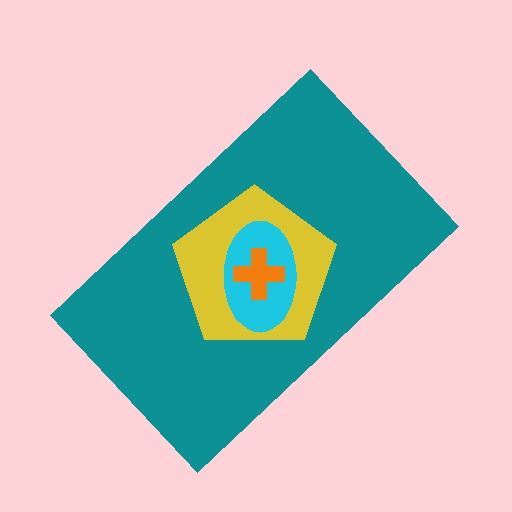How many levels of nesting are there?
4.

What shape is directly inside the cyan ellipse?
The orange cross.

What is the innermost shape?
The orange cross.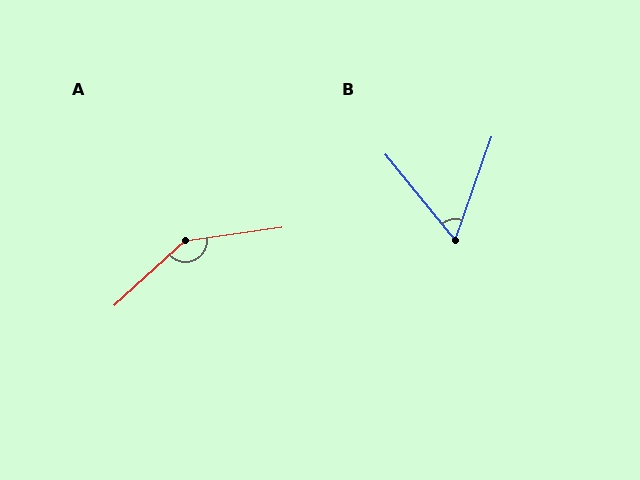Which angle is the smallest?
B, at approximately 58 degrees.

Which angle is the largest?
A, at approximately 145 degrees.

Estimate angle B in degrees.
Approximately 58 degrees.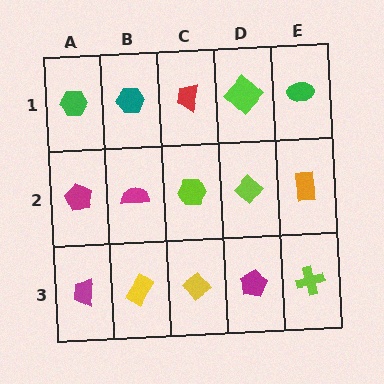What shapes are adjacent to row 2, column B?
A teal hexagon (row 1, column B), a yellow rectangle (row 3, column B), a magenta pentagon (row 2, column A), a lime hexagon (row 2, column C).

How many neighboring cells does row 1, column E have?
2.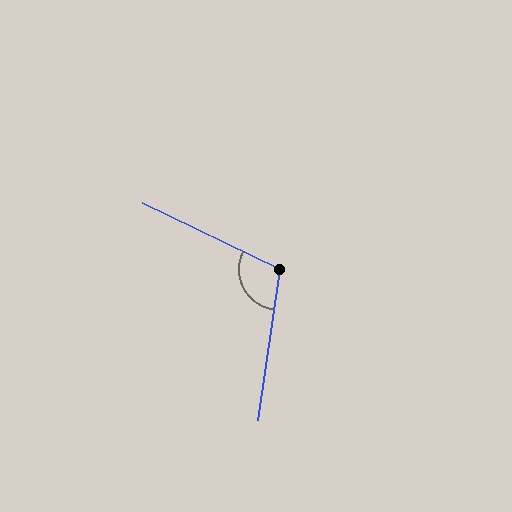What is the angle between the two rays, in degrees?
Approximately 108 degrees.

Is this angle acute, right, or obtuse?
It is obtuse.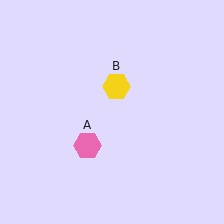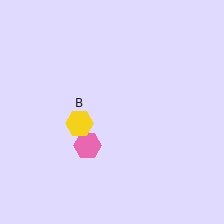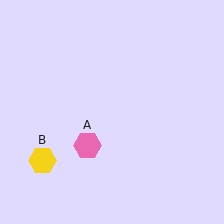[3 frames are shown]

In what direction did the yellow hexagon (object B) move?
The yellow hexagon (object B) moved down and to the left.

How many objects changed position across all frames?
1 object changed position: yellow hexagon (object B).